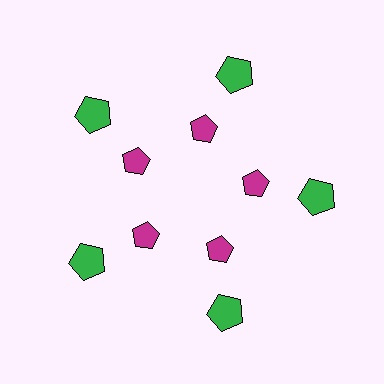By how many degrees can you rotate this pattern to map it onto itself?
The pattern maps onto itself every 72 degrees of rotation.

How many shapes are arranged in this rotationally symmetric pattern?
There are 10 shapes, arranged in 5 groups of 2.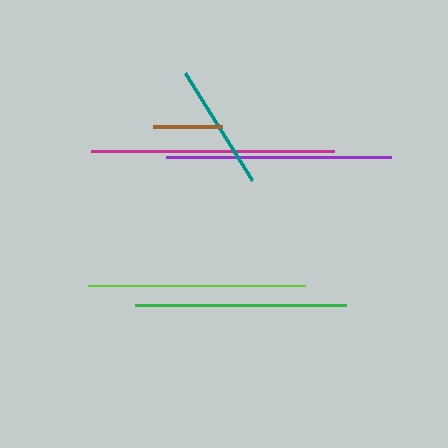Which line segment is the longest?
The magenta line is the longest at approximately 244 pixels.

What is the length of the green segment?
The green segment is approximately 211 pixels long.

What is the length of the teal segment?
The teal segment is approximately 126 pixels long.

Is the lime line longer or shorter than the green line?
The lime line is longer than the green line.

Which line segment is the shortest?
The brown line is the shortest at approximately 69 pixels.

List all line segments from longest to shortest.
From longest to shortest: magenta, purple, lime, green, teal, brown.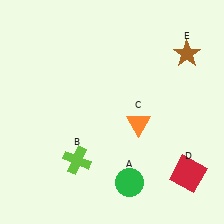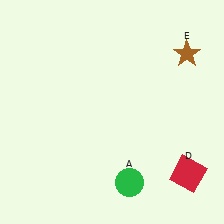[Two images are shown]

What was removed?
The lime cross (B), the orange triangle (C) were removed in Image 2.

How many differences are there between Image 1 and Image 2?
There are 2 differences between the two images.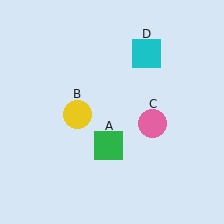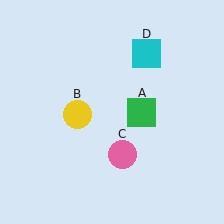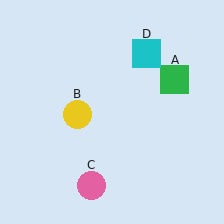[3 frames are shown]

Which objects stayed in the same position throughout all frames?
Yellow circle (object B) and cyan square (object D) remained stationary.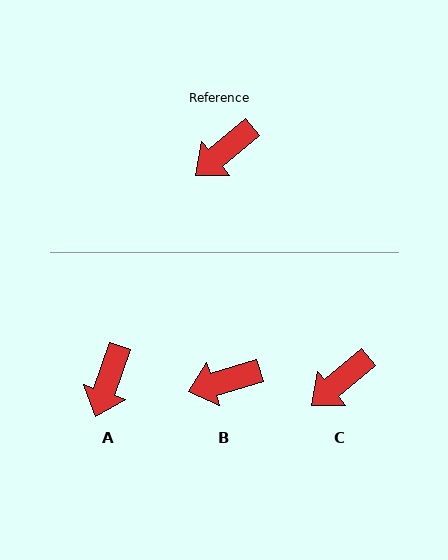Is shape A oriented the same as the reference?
No, it is off by about 31 degrees.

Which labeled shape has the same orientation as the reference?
C.